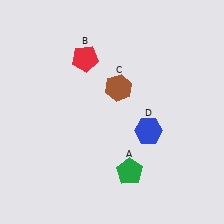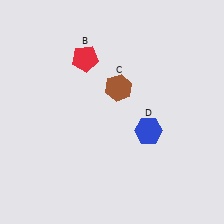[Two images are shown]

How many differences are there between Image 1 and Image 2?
There is 1 difference between the two images.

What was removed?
The green pentagon (A) was removed in Image 2.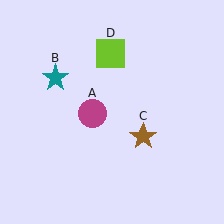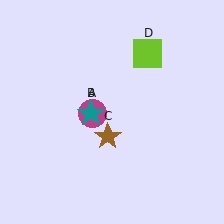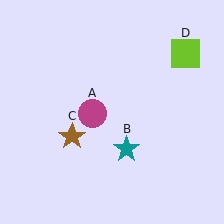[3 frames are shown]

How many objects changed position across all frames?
3 objects changed position: teal star (object B), brown star (object C), lime square (object D).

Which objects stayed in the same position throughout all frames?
Magenta circle (object A) remained stationary.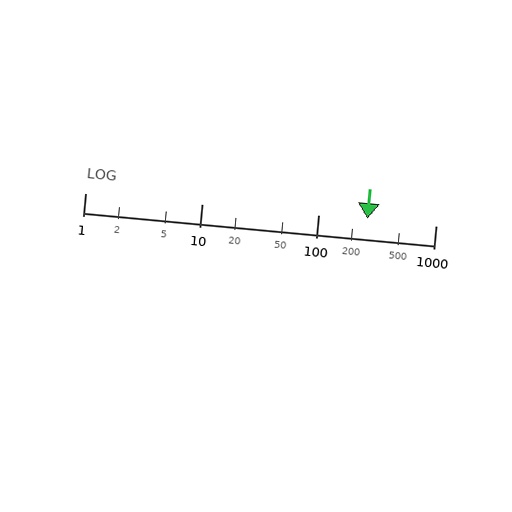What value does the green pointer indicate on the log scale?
The pointer indicates approximately 260.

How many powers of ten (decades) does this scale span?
The scale spans 3 decades, from 1 to 1000.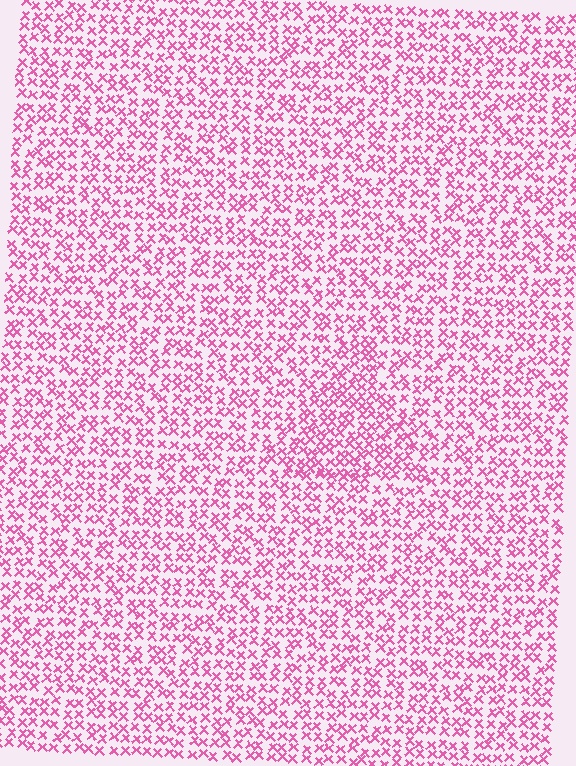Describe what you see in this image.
The image contains small pink elements arranged at two different densities. A triangle-shaped region is visible where the elements are more densely packed than the surrounding area.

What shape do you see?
I see a triangle.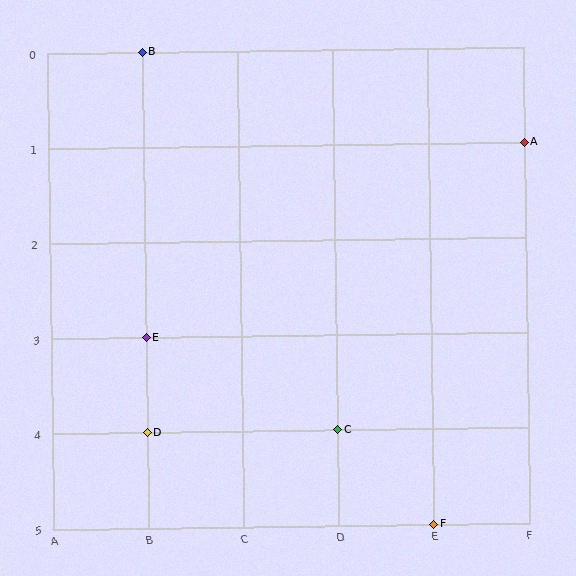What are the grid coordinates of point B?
Point B is at grid coordinates (B, 0).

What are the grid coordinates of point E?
Point E is at grid coordinates (B, 3).